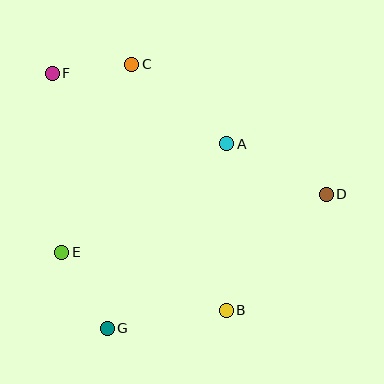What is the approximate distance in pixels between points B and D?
The distance between B and D is approximately 153 pixels.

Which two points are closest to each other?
Points C and F are closest to each other.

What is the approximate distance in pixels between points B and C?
The distance between B and C is approximately 263 pixels.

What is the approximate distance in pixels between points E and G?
The distance between E and G is approximately 88 pixels.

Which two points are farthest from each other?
Points D and F are farthest from each other.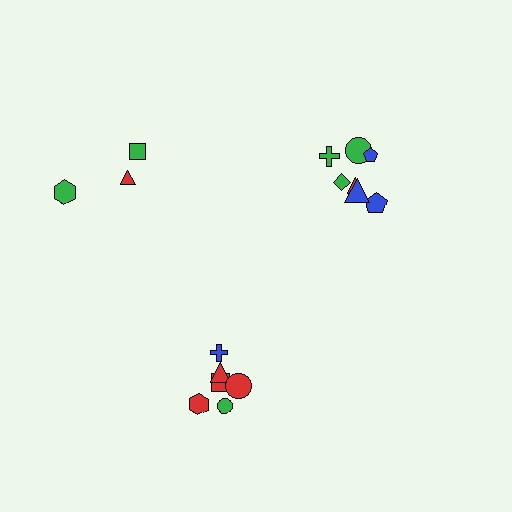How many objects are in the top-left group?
There are 3 objects.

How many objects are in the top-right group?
There are 7 objects.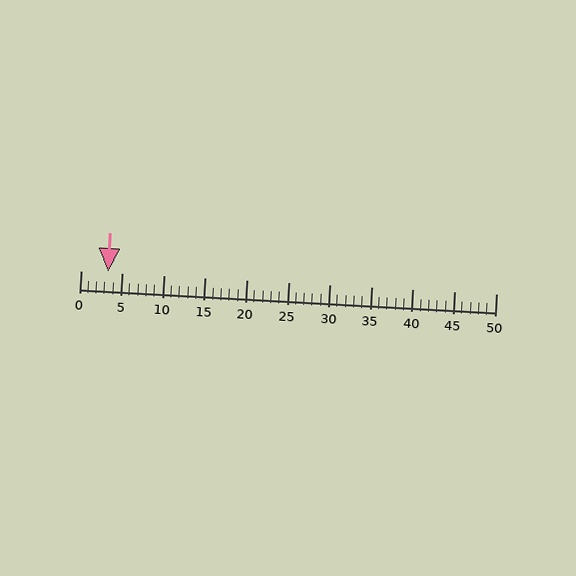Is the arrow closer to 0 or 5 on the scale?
The arrow is closer to 5.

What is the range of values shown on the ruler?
The ruler shows values from 0 to 50.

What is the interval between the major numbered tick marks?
The major tick marks are spaced 5 units apart.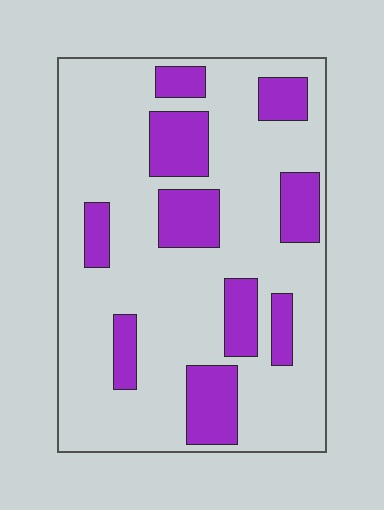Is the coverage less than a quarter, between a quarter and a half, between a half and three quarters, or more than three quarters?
Less than a quarter.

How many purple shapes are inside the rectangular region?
10.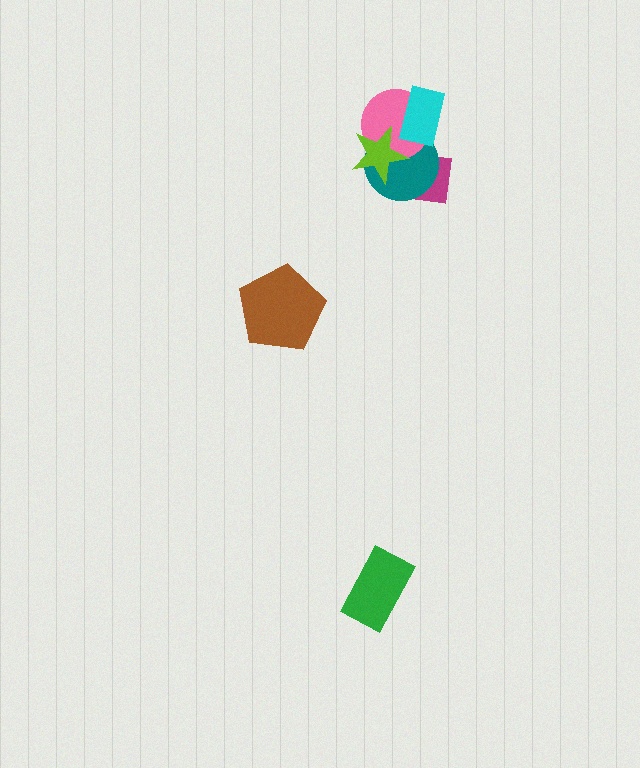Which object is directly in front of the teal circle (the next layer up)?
The pink circle is directly in front of the teal circle.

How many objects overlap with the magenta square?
2 objects overlap with the magenta square.